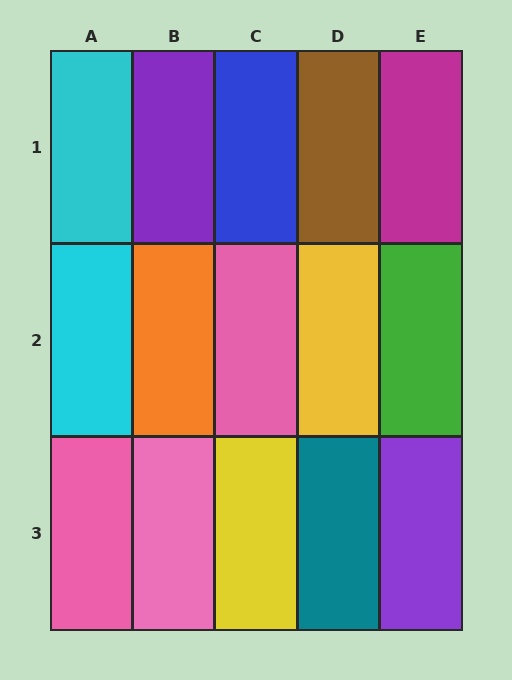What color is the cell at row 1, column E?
Magenta.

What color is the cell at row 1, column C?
Blue.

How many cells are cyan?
2 cells are cyan.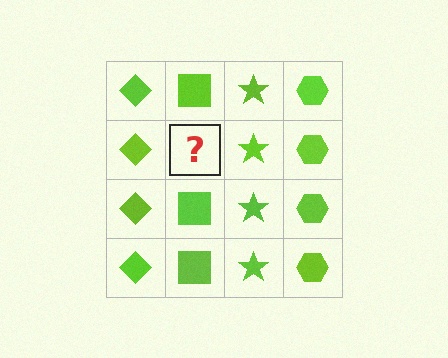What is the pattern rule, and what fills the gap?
The rule is that each column has a consistent shape. The gap should be filled with a lime square.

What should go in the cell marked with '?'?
The missing cell should contain a lime square.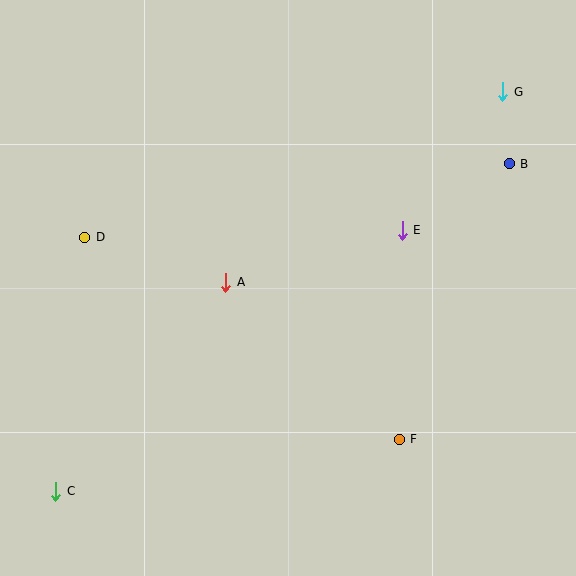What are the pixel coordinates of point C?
Point C is at (56, 491).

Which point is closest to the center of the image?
Point A at (226, 282) is closest to the center.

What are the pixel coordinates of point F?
Point F is at (399, 439).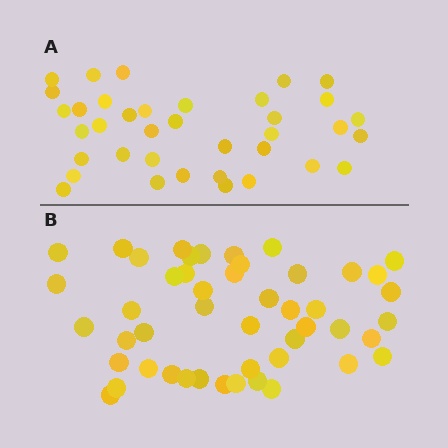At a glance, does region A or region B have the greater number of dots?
Region B (the bottom region) has more dots.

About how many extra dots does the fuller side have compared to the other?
Region B has roughly 12 or so more dots than region A.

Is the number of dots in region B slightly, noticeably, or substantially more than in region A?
Region B has noticeably more, but not dramatically so. The ratio is roughly 1.3 to 1.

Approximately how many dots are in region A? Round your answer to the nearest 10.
About 40 dots. (The exact count is 37, which rounds to 40.)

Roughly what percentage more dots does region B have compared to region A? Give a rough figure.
About 30% more.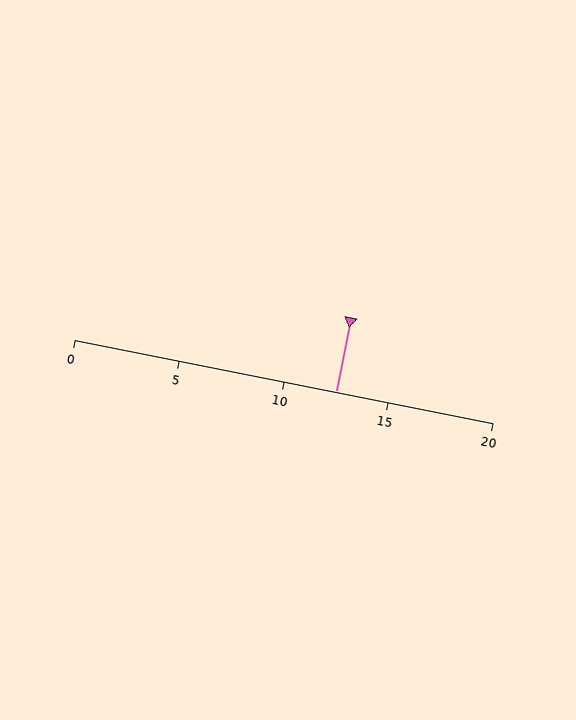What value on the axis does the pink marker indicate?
The marker indicates approximately 12.5.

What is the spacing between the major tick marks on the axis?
The major ticks are spaced 5 apart.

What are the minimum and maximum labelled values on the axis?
The axis runs from 0 to 20.